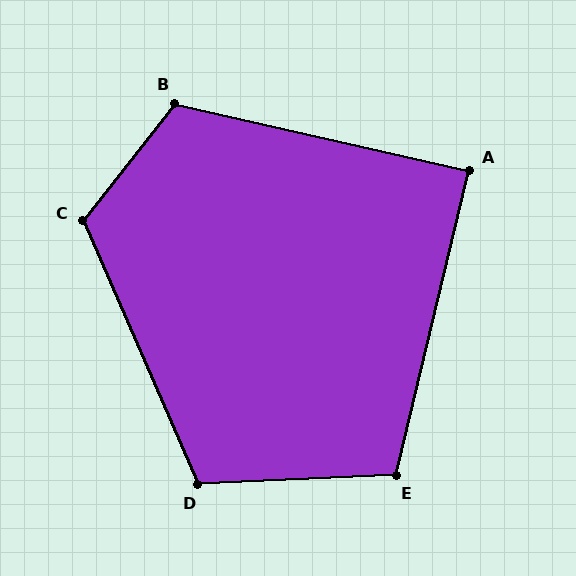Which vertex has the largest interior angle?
C, at approximately 118 degrees.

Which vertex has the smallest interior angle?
A, at approximately 89 degrees.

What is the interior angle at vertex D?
Approximately 111 degrees (obtuse).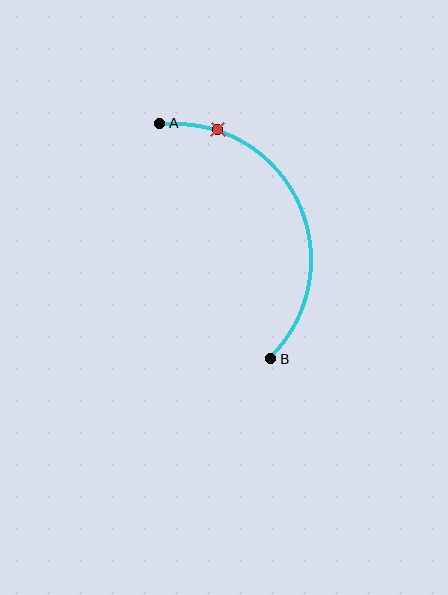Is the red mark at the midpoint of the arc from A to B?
No. The red mark lies on the arc but is closer to endpoint A. The arc midpoint would be at the point on the curve equidistant along the arc from both A and B.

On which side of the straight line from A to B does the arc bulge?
The arc bulges to the right of the straight line connecting A and B.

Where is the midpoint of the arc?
The arc midpoint is the point on the curve farthest from the straight line joining A and B. It sits to the right of that line.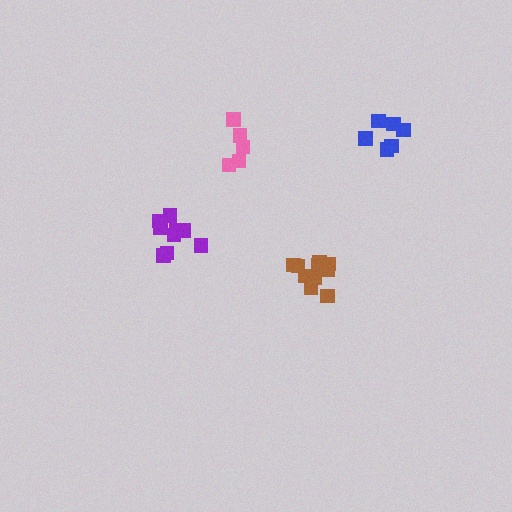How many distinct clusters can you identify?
There are 4 distinct clusters.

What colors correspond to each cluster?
The clusters are colored: purple, blue, brown, pink.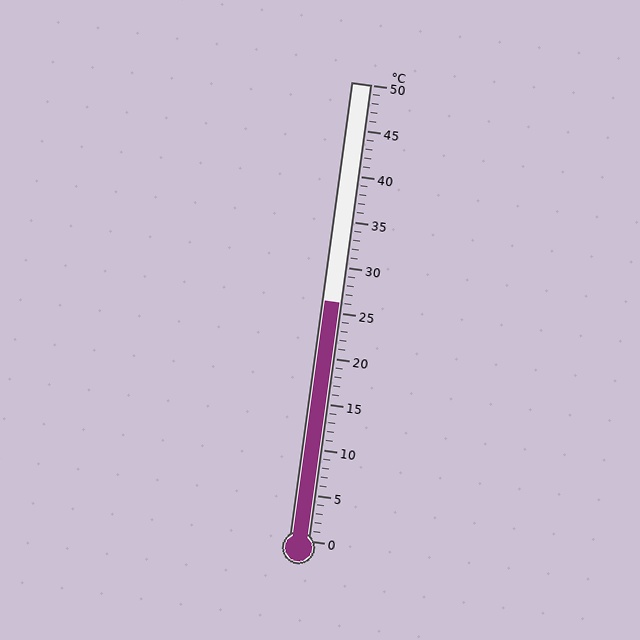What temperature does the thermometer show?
The thermometer shows approximately 26°C.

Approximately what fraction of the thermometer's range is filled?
The thermometer is filled to approximately 50% of its range.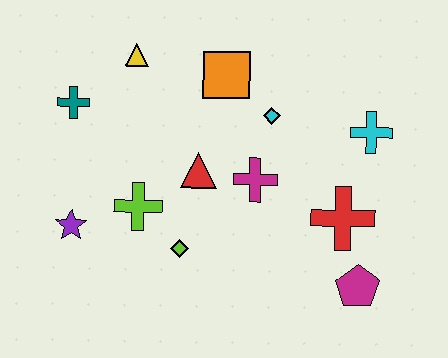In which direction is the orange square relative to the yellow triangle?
The orange square is to the right of the yellow triangle.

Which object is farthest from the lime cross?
The cyan cross is farthest from the lime cross.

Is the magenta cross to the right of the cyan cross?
No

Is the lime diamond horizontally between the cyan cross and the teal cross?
Yes